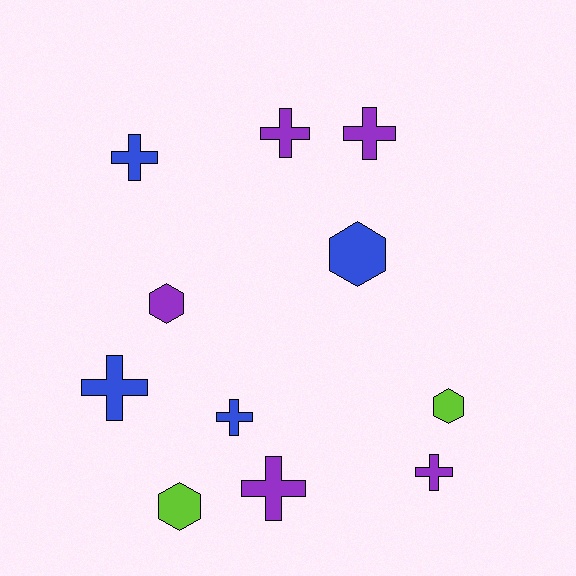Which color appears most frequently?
Purple, with 5 objects.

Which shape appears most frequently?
Cross, with 7 objects.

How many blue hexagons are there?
There is 1 blue hexagon.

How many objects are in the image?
There are 11 objects.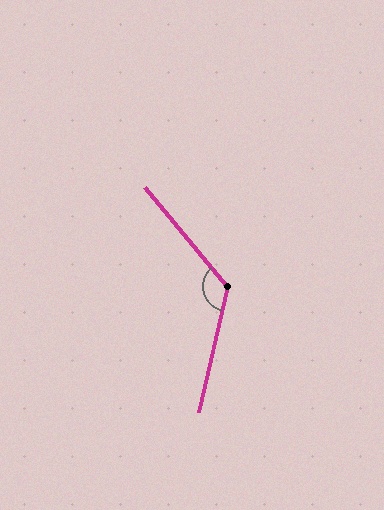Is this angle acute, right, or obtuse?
It is obtuse.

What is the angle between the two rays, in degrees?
Approximately 127 degrees.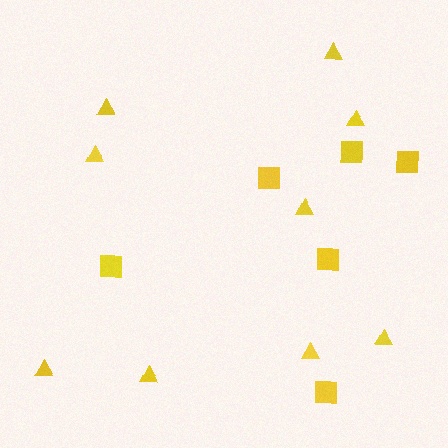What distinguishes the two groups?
There are 2 groups: one group of squares (6) and one group of triangles (9).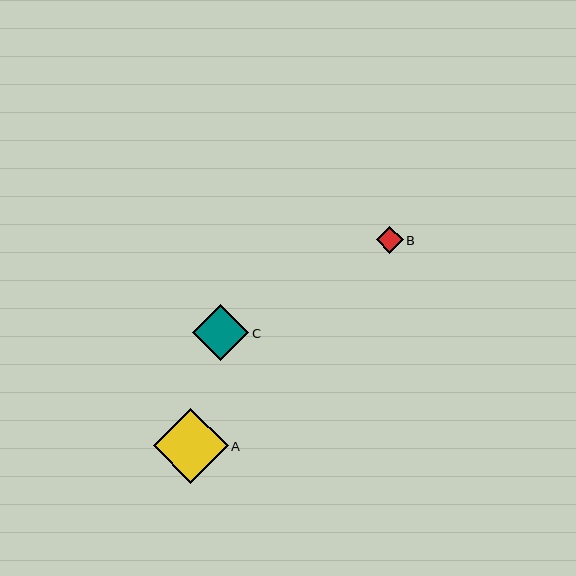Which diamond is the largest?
Diamond A is the largest with a size of approximately 75 pixels.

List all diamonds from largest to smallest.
From largest to smallest: A, C, B.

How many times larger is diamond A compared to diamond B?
Diamond A is approximately 2.8 times the size of diamond B.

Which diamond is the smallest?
Diamond B is the smallest with a size of approximately 27 pixels.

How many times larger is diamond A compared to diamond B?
Diamond A is approximately 2.8 times the size of diamond B.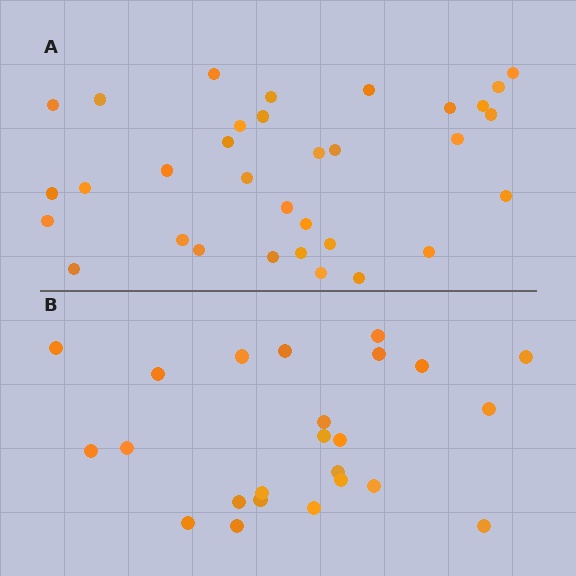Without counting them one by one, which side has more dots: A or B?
Region A (the top region) has more dots.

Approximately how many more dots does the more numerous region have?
Region A has roughly 8 or so more dots than region B.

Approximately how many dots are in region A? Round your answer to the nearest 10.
About 30 dots. (The exact count is 33, which rounds to 30.)